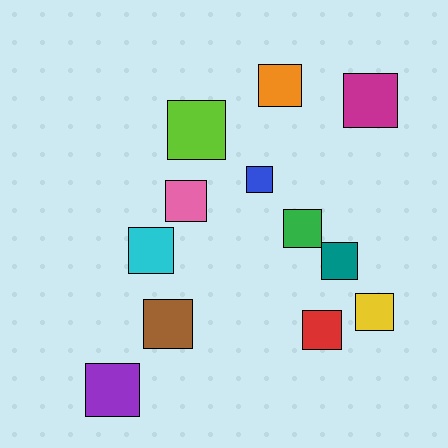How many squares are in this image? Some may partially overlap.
There are 12 squares.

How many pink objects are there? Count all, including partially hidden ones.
There is 1 pink object.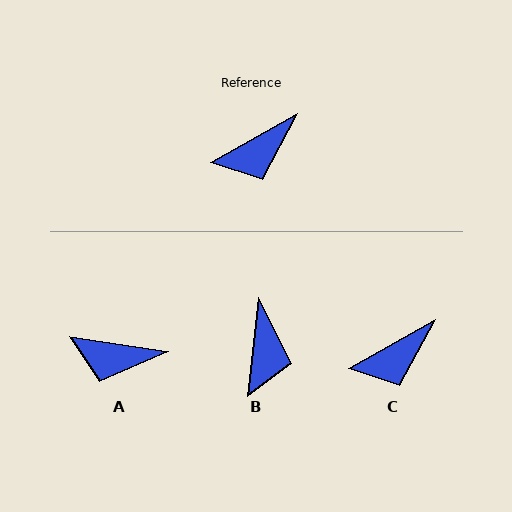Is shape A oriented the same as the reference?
No, it is off by about 38 degrees.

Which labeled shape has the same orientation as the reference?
C.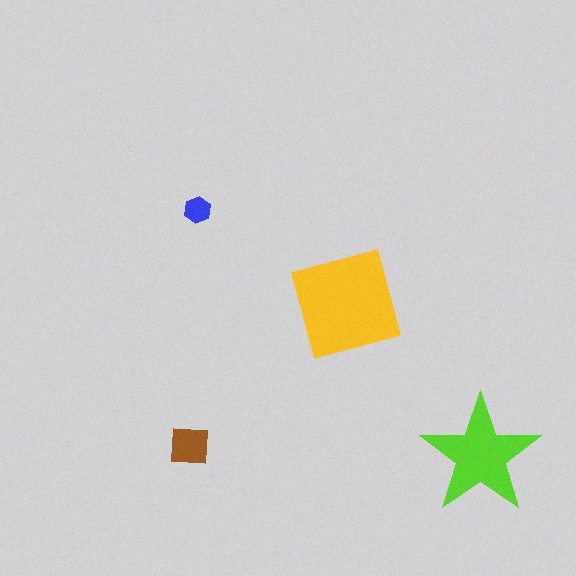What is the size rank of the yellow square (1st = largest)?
1st.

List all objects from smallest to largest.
The blue hexagon, the brown square, the lime star, the yellow square.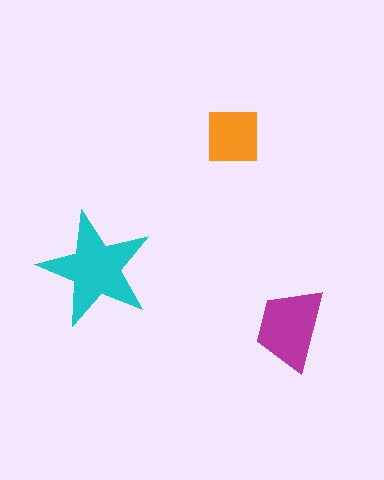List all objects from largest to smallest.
The cyan star, the magenta trapezoid, the orange square.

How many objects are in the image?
There are 3 objects in the image.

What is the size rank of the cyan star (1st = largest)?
1st.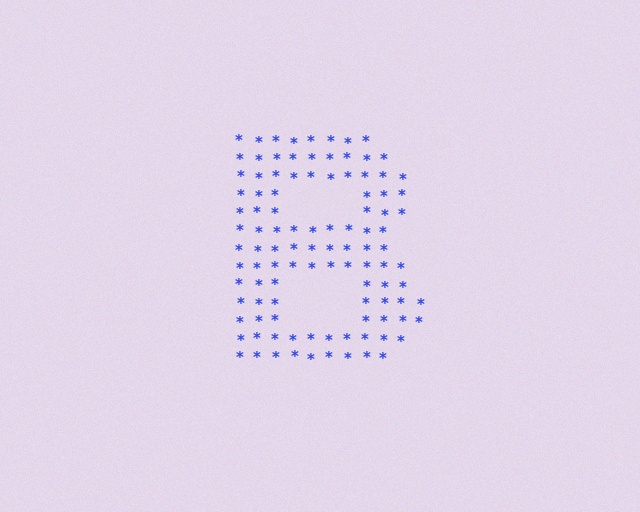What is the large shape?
The large shape is the letter B.